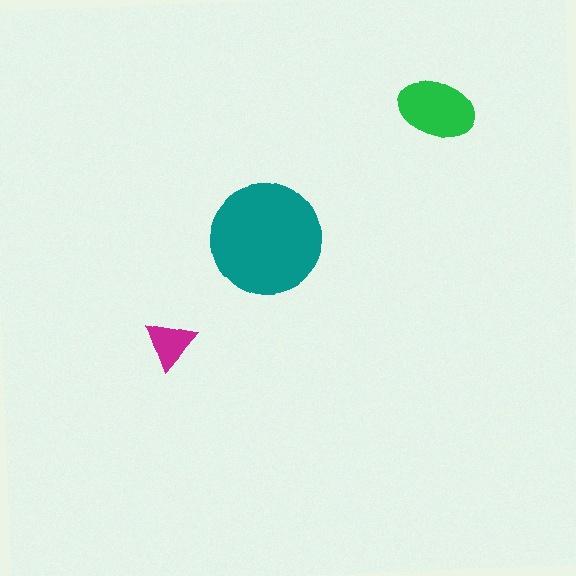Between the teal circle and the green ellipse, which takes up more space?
The teal circle.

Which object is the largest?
The teal circle.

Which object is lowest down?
The magenta triangle is bottommost.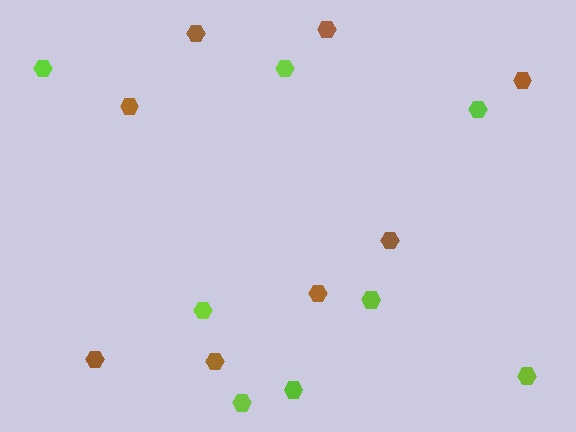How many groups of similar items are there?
There are 2 groups: one group of brown hexagons (8) and one group of lime hexagons (8).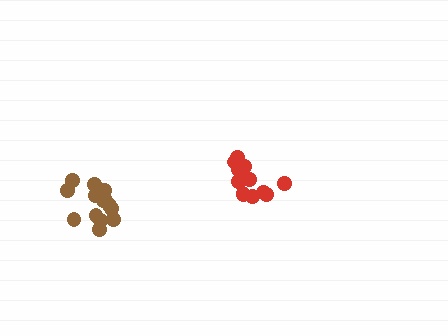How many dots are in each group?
Group 1: 12 dots, Group 2: 14 dots (26 total).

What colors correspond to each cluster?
The clusters are colored: red, brown.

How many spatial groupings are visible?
There are 2 spatial groupings.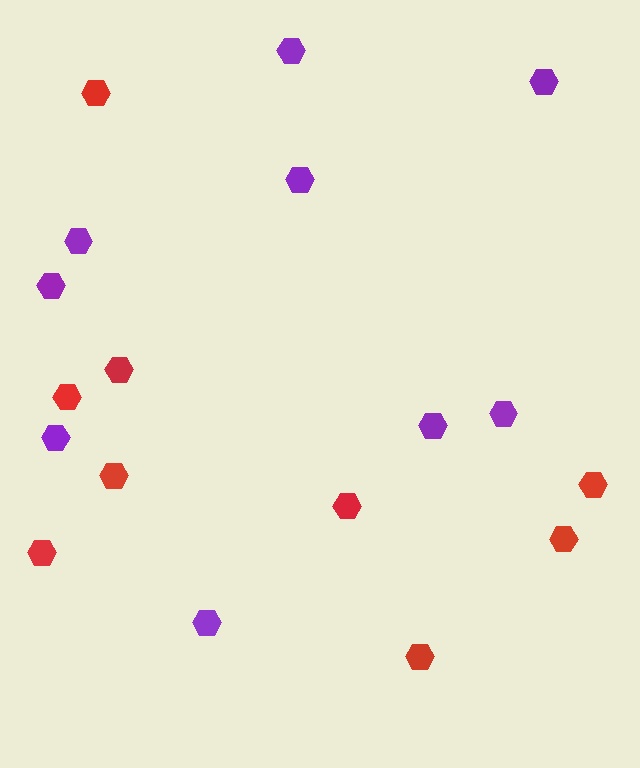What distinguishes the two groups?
There are 2 groups: one group of purple hexagons (9) and one group of red hexagons (9).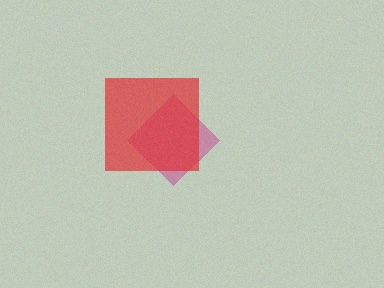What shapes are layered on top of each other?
The layered shapes are: a magenta diamond, a red square.